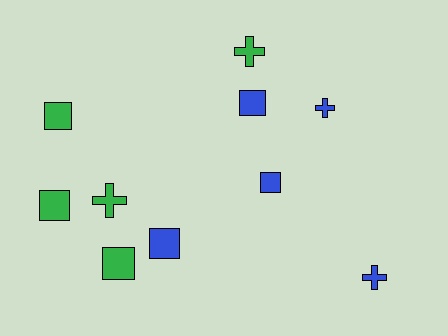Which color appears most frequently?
Blue, with 5 objects.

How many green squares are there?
There are 3 green squares.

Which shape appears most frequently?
Square, with 6 objects.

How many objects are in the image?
There are 10 objects.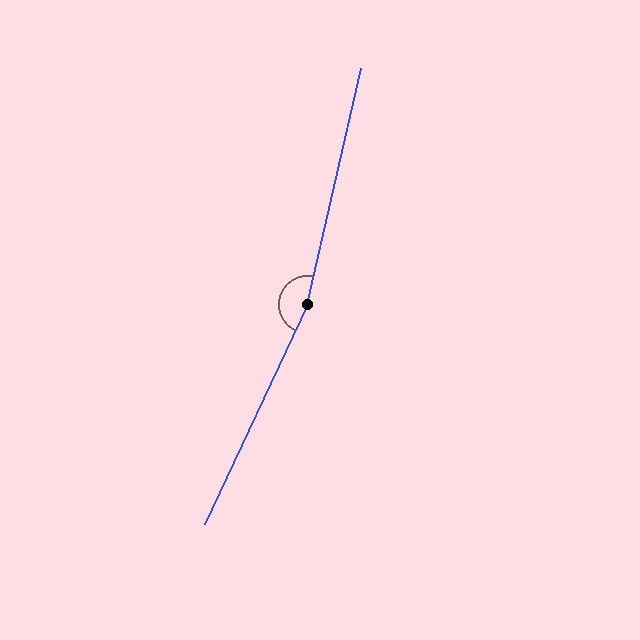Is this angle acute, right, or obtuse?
It is obtuse.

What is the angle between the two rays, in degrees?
Approximately 168 degrees.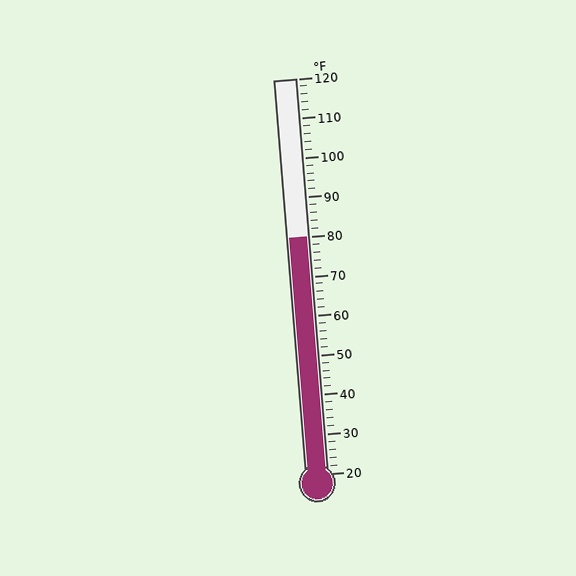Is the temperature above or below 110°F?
The temperature is below 110°F.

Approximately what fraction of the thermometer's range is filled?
The thermometer is filled to approximately 60% of its range.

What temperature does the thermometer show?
The thermometer shows approximately 80°F.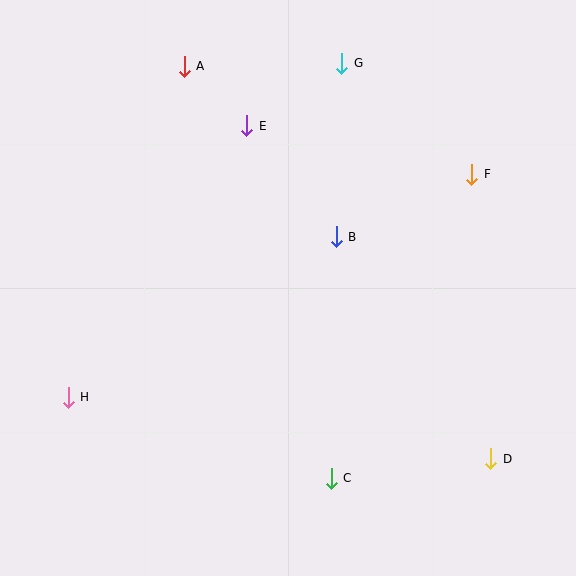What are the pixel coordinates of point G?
Point G is at (342, 63).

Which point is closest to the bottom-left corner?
Point H is closest to the bottom-left corner.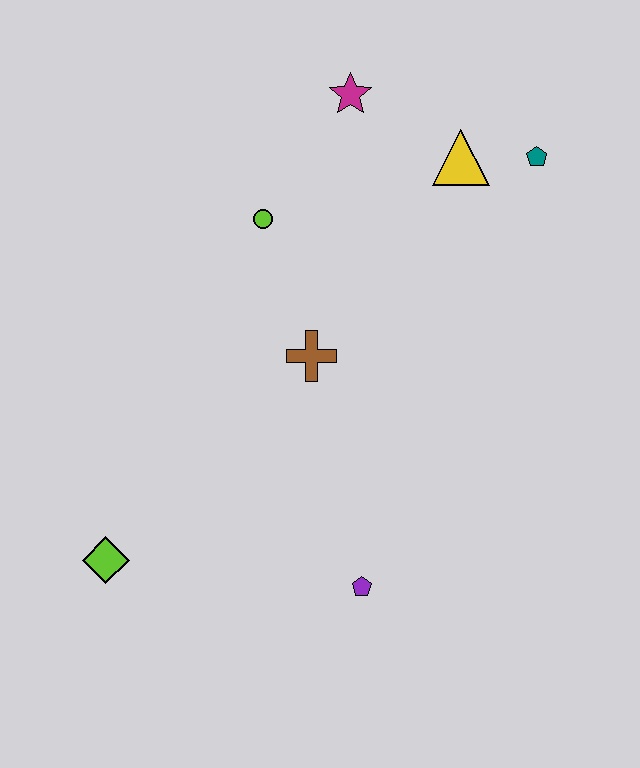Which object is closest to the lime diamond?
The purple pentagon is closest to the lime diamond.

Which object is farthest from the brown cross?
The teal pentagon is farthest from the brown cross.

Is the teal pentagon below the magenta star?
Yes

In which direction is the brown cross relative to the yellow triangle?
The brown cross is below the yellow triangle.